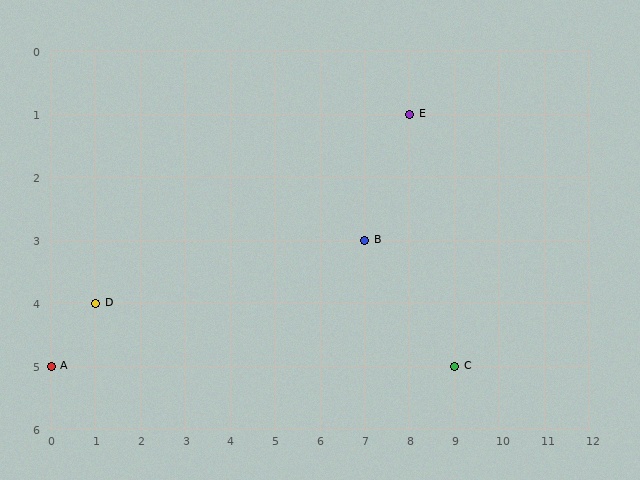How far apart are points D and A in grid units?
Points D and A are 1 column and 1 row apart (about 1.4 grid units diagonally).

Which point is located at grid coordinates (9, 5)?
Point C is at (9, 5).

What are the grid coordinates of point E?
Point E is at grid coordinates (8, 1).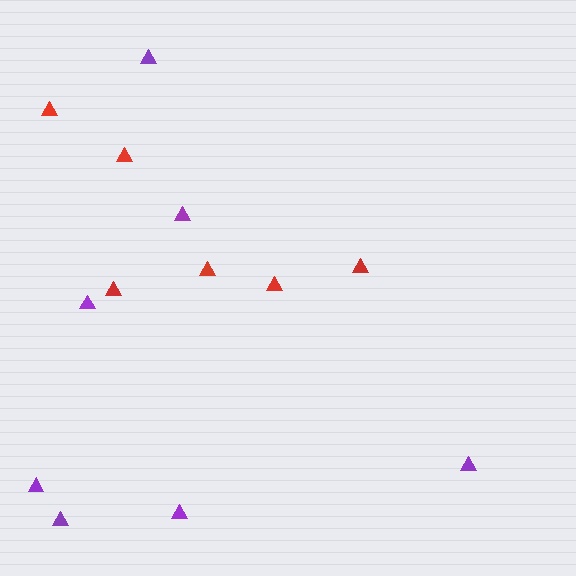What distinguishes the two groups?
There are 2 groups: one group of purple triangles (7) and one group of red triangles (6).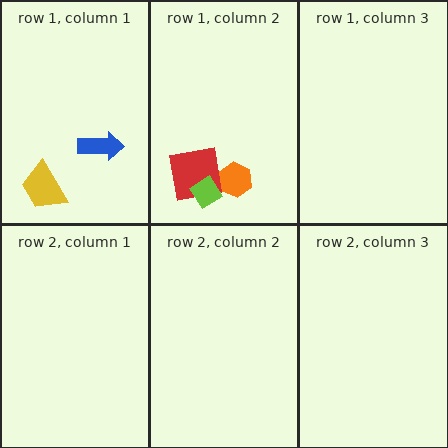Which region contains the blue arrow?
The row 1, column 1 region.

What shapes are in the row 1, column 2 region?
The orange hexagon, the red square, the lime diamond.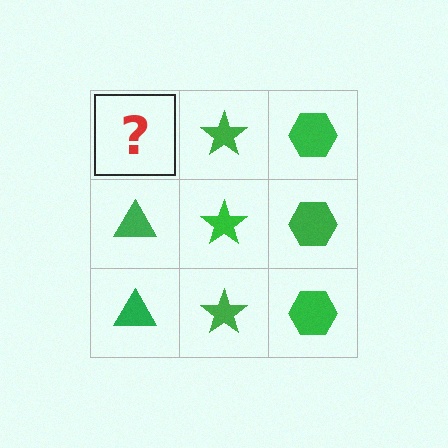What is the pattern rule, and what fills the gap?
The rule is that each column has a consistent shape. The gap should be filled with a green triangle.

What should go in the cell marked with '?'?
The missing cell should contain a green triangle.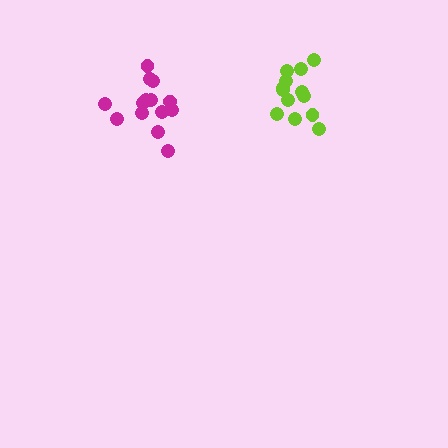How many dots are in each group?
Group 1: 14 dots, Group 2: 13 dots (27 total).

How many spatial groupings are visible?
There are 2 spatial groupings.